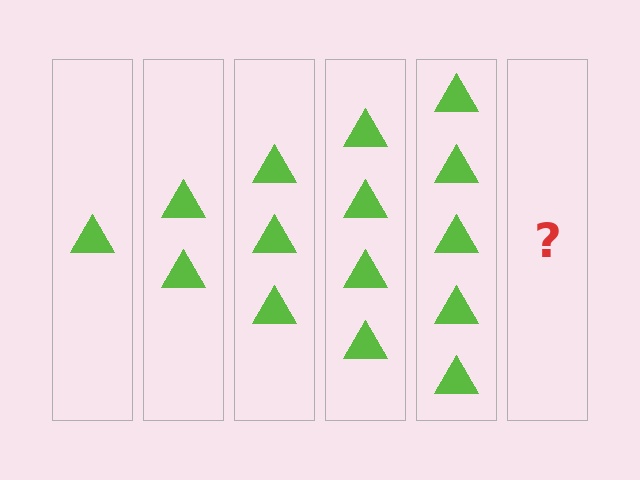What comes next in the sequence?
The next element should be 6 triangles.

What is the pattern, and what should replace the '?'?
The pattern is that each step adds one more triangle. The '?' should be 6 triangles.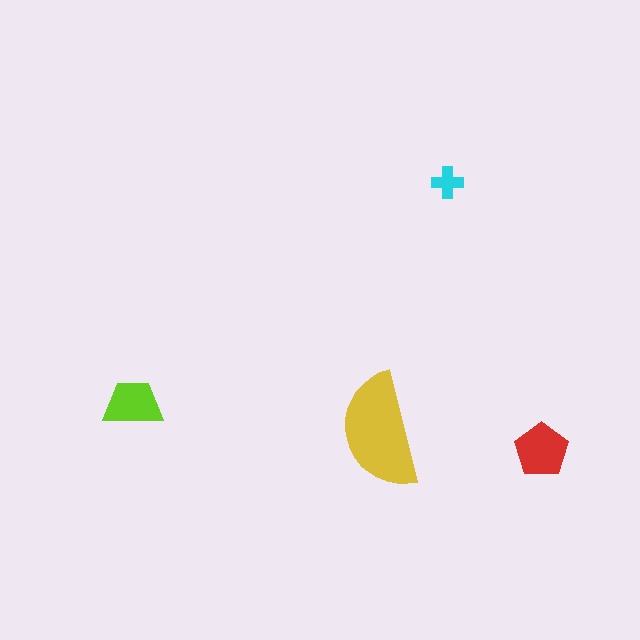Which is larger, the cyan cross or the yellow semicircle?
The yellow semicircle.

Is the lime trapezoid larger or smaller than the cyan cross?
Larger.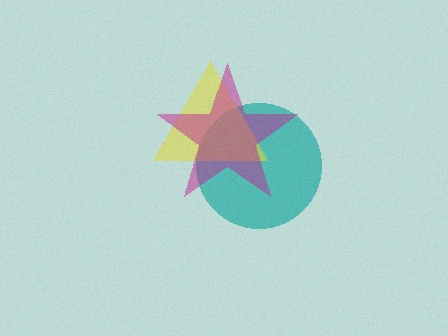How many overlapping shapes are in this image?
There are 3 overlapping shapes in the image.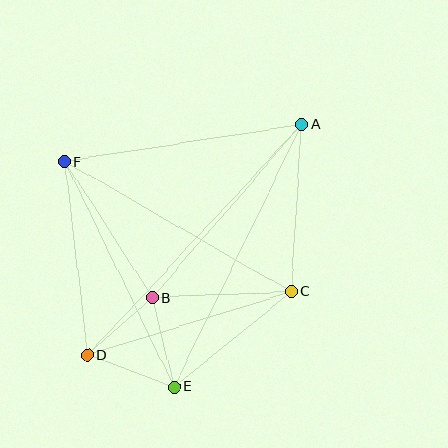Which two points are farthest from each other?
Points A and D are farthest from each other.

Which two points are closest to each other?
Points B and D are closest to each other.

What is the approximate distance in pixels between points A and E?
The distance between A and E is approximately 292 pixels.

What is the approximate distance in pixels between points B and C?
The distance between B and C is approximately 139 pixels.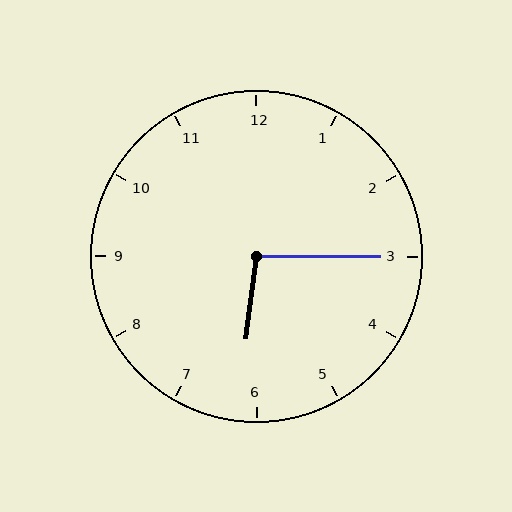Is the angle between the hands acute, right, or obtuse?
It is obtuse.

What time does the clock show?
6:15.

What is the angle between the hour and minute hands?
Approximately 98 degrees.